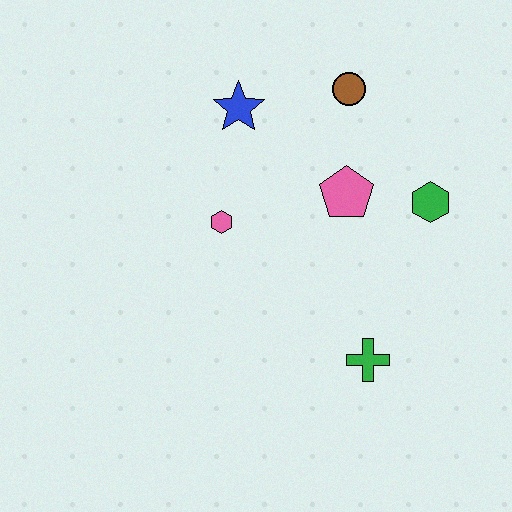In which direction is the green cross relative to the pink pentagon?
The green cross is below the pink pentagon.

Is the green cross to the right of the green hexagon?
No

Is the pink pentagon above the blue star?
No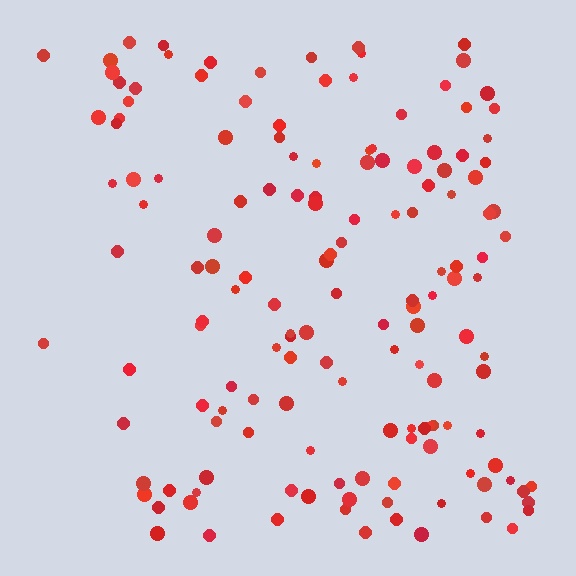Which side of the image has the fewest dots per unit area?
The left.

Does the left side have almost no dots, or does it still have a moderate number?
Still a moderate number, just noticeably fewer than the right.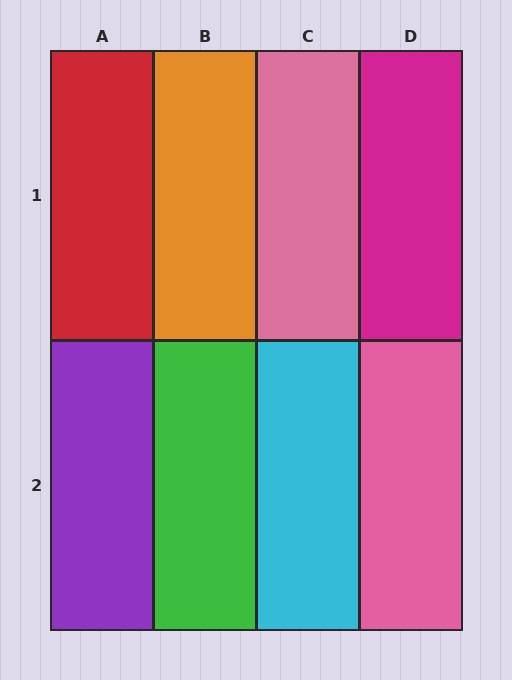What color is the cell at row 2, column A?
Purple.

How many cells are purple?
1 cell is purple.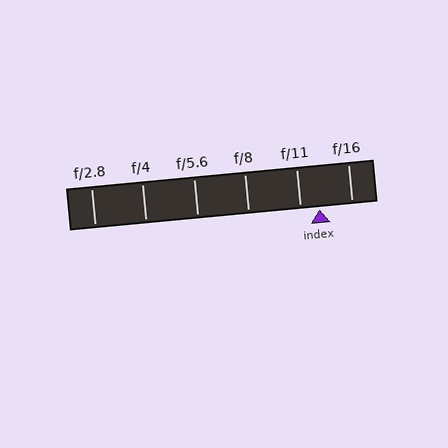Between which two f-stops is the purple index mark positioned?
The index mark is between f/11 and f/16.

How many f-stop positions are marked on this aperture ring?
There are 6 f-stop positions marked.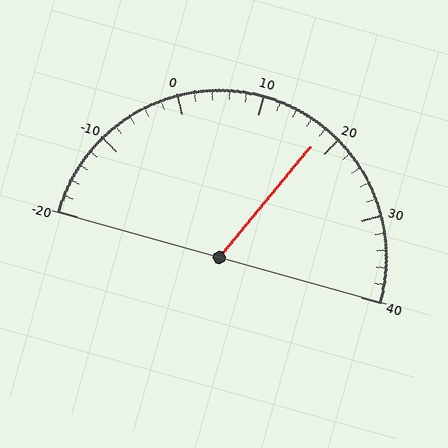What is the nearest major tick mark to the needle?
The nearest major tick mark is 20.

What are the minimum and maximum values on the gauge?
The gauge ranges from -20 to 40.